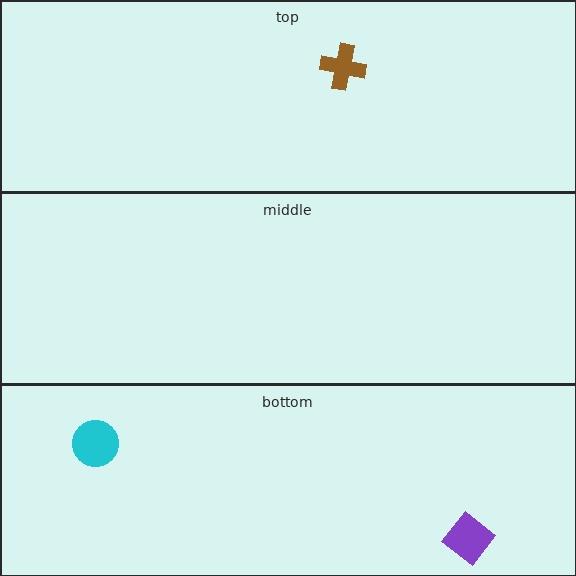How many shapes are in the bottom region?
2.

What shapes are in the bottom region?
The cyan circle, the purple diamond.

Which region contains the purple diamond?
The bottom region.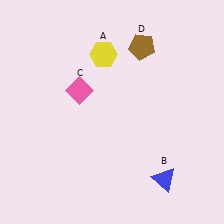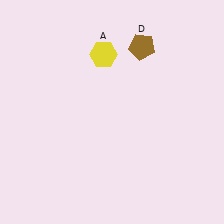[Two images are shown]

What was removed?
The blue triangle (B), the pink diamond (C) were removed in Image 2.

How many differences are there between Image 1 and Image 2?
There are 2 differences between the two images.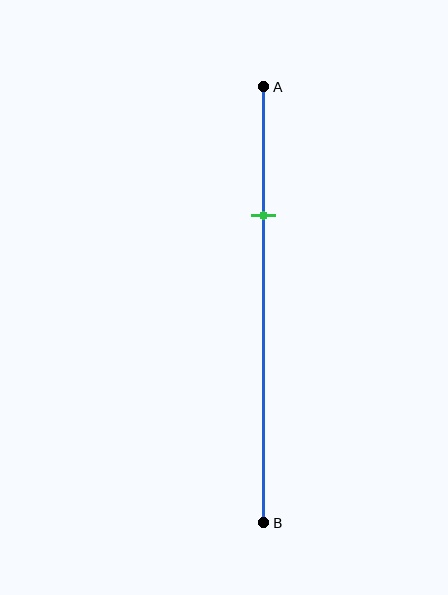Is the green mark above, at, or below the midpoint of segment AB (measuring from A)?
The green mark is above the midpoint of segment AB.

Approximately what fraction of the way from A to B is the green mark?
The green mark is approximately 30% of the way from A to B.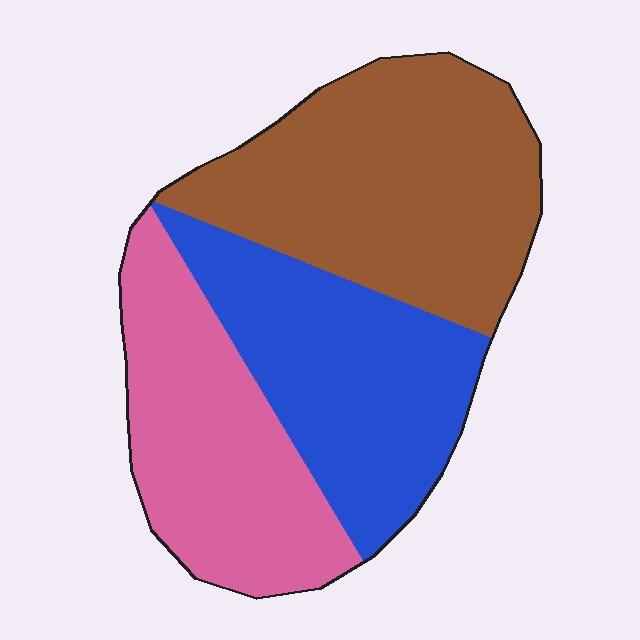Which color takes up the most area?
Brown, at roughly 40%.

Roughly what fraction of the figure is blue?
Blue takes up between a quarter and a half of the figure.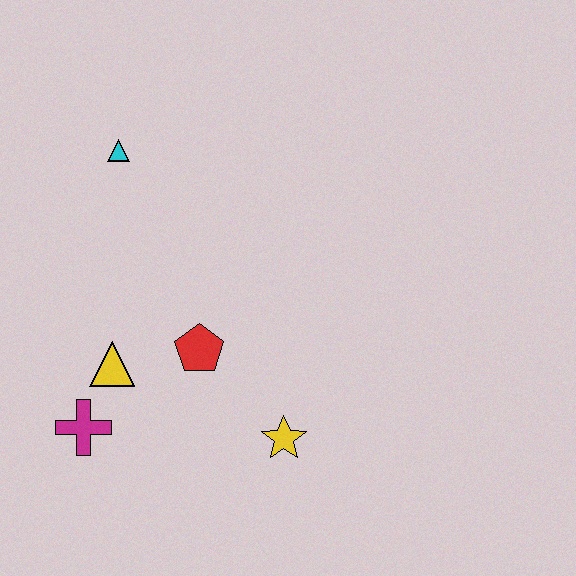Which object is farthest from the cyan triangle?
The yellow star is farthest from the cyan triangle.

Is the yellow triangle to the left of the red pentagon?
Yes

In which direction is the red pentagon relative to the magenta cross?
The red pentagon is to the right of the magenta cross.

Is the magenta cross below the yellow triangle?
Yes